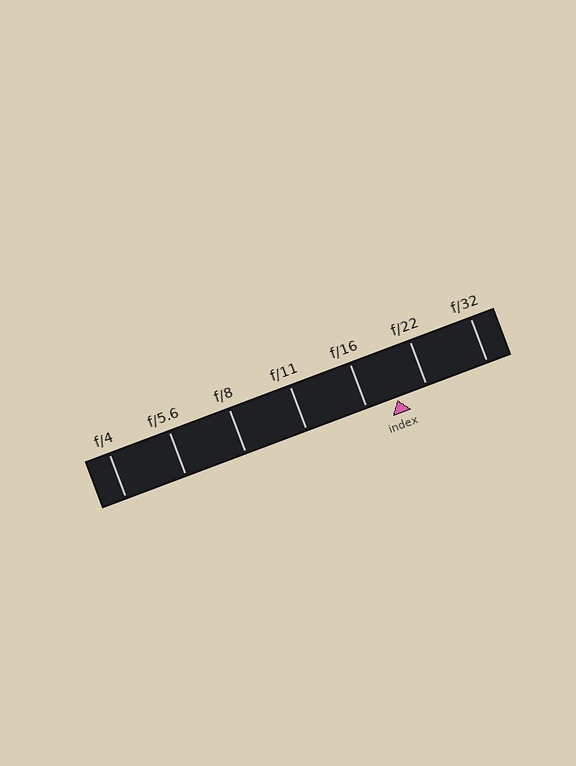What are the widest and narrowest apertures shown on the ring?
The widest aperture shown is f/4 and the narrowest is f/32.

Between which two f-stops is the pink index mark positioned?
The index mark is between f/16 and f/22.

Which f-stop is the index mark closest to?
The index mark is closest to f/16.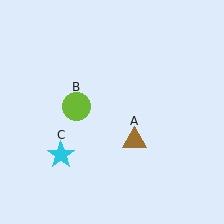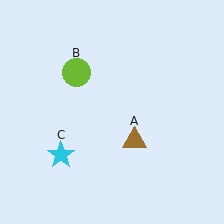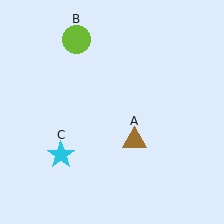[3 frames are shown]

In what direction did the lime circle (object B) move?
The lime circle (object B) moved up.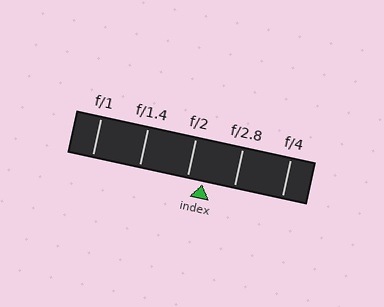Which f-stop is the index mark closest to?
The index mark is closest to f/2.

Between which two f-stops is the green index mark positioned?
The index mark is between f/2 and f/2.8.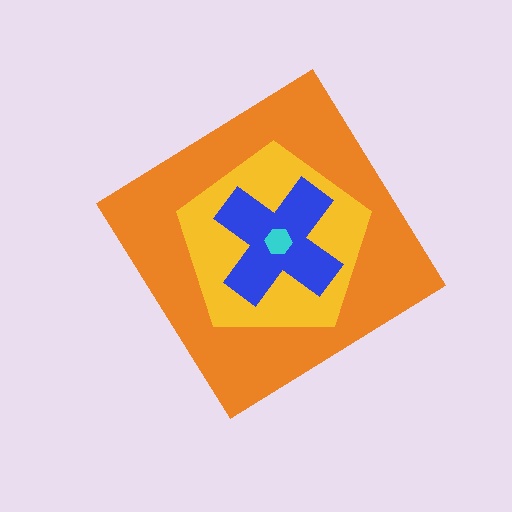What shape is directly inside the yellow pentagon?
The blue cross.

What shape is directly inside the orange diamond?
The yellow pentagon.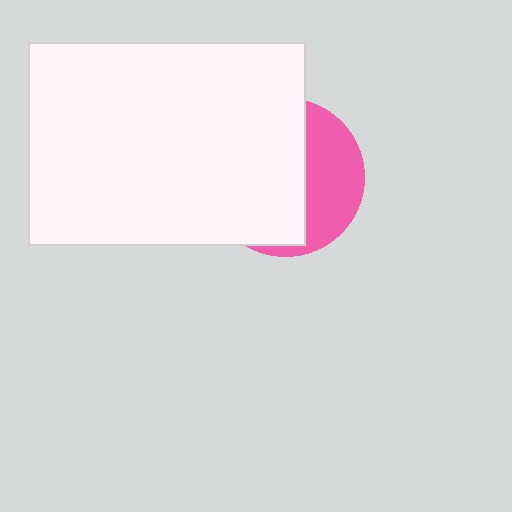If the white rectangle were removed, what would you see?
You would see the complete pink circle.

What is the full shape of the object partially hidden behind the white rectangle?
The partially hidden object is a pink circle.